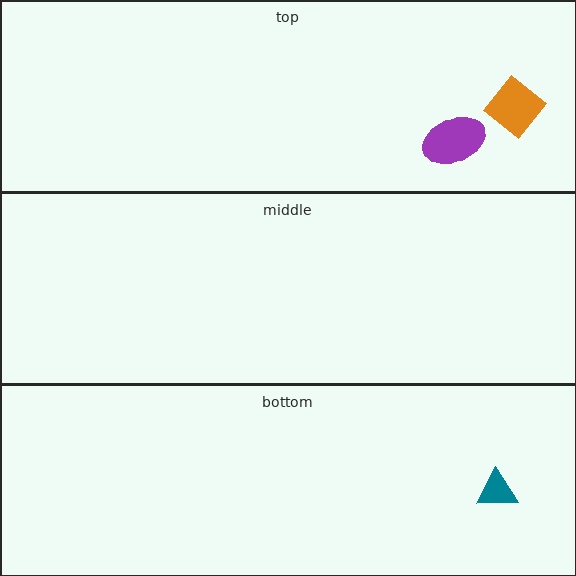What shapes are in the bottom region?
The teal triangle.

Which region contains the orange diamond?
The top region.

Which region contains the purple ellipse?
The top region.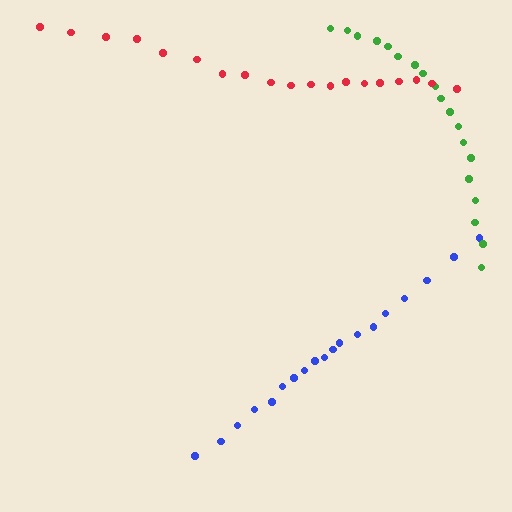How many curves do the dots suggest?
There are 3 distinct paths.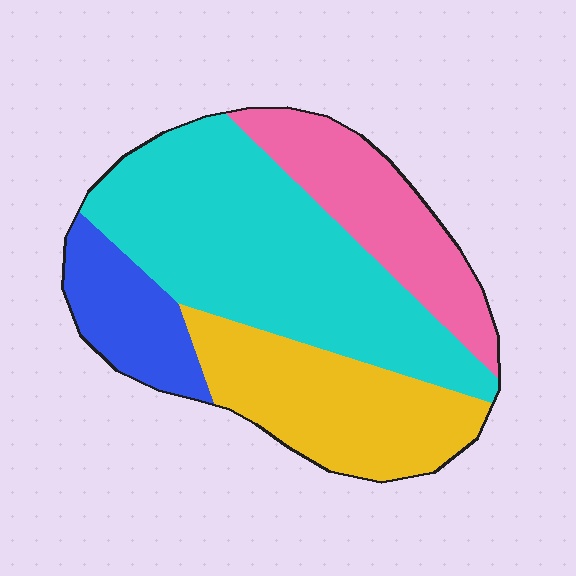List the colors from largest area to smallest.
From largest to smallest: cyan, yellow, pink, blue.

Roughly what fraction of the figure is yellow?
Yellow takes up about one quarter (1/4) of the figure.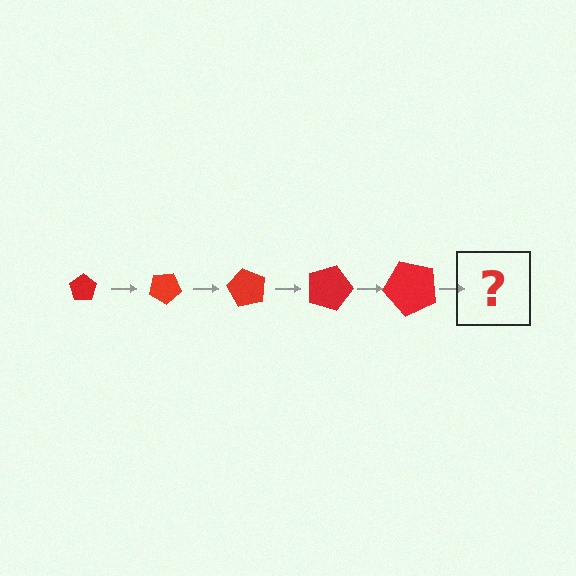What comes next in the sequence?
The next element should be a pentagon, larger than the previous one and rotated 150 degrees from the start.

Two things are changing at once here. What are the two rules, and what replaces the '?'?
The two rules are that the pentagon grows larger each step and it rotates 30 degrees each step. The '?' should be a pentagon, larger than the previous one and rotated 150 degrees from the start.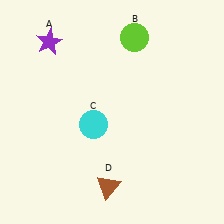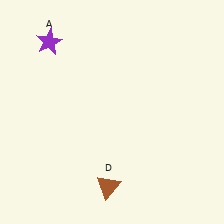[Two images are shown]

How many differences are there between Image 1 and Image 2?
There are 2 differences between the two images.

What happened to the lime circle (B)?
The lime circle (B) was removed in Image 2. It was in the top-right area of Image 1.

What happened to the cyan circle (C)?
The cyan circle (C) was removed in Image 2. It was in the bottom-left area of Image 1.